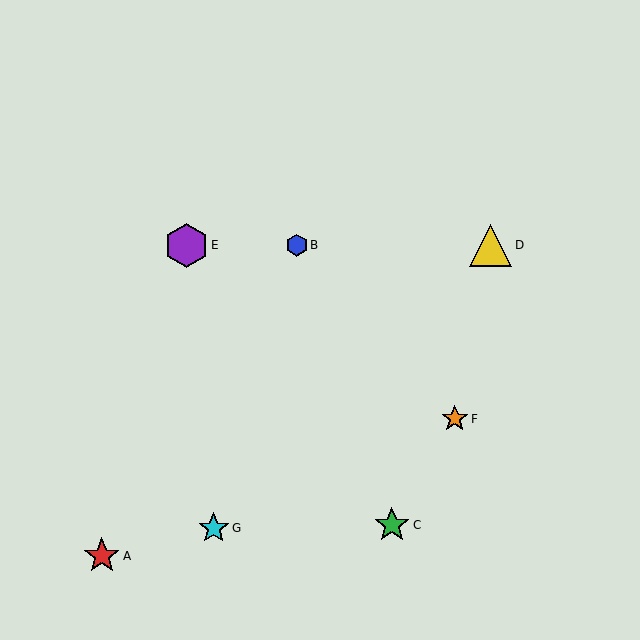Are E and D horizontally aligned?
Yes, both are at y≈245.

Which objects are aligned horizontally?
Objects B, D, E are aligned horizontally.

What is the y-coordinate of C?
Object C is at y≈525.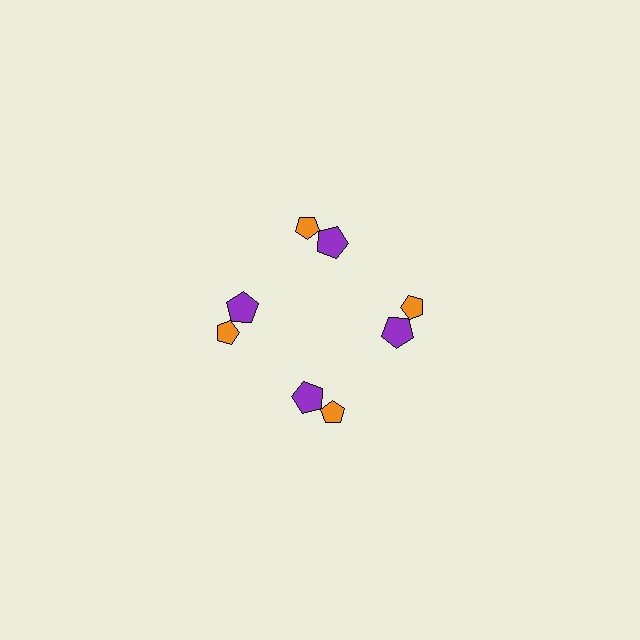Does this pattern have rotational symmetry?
Yes, this pattern has 4-fold rotational symmetry. It looks the same after rotating 90 degrees around the center.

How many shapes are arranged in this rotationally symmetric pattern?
There are 8 shapes, arranged in 4 groups of 2.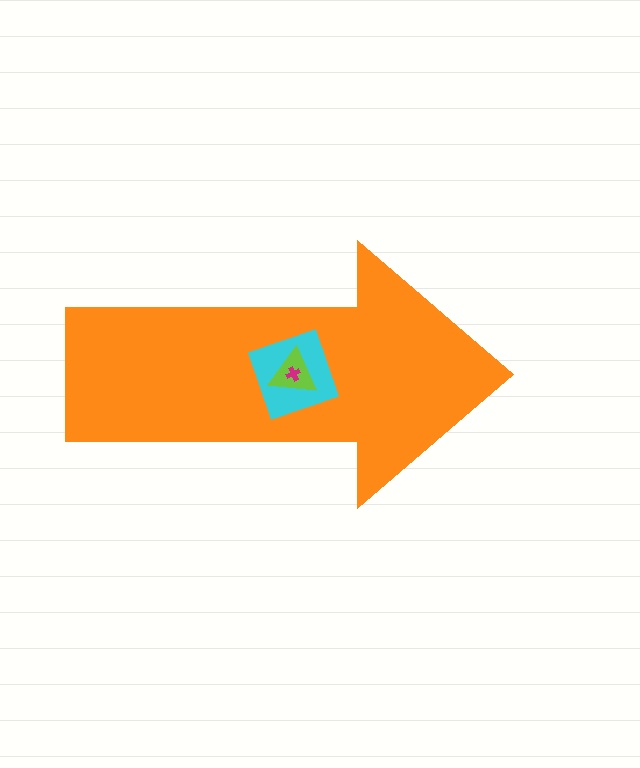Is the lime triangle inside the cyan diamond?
Yes.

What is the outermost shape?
The orange arrow.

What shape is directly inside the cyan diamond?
The lime triangle.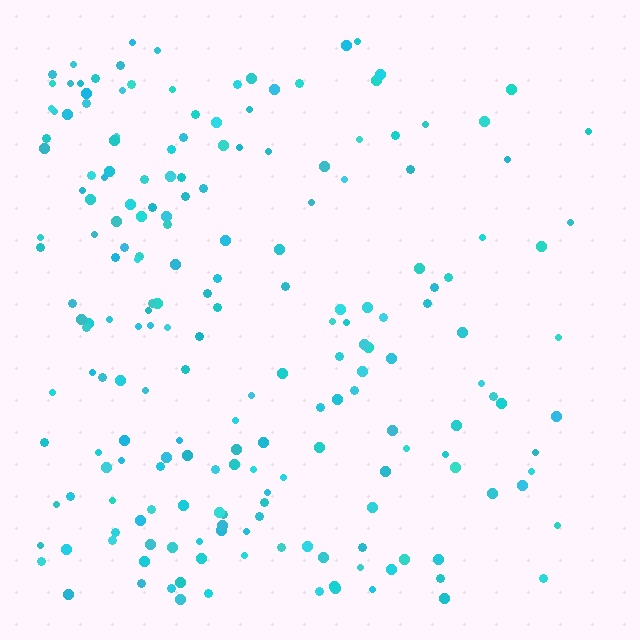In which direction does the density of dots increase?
From right to left, with the left side densest.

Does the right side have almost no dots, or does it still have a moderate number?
Still a moderate number, just noticeably fewer than the left.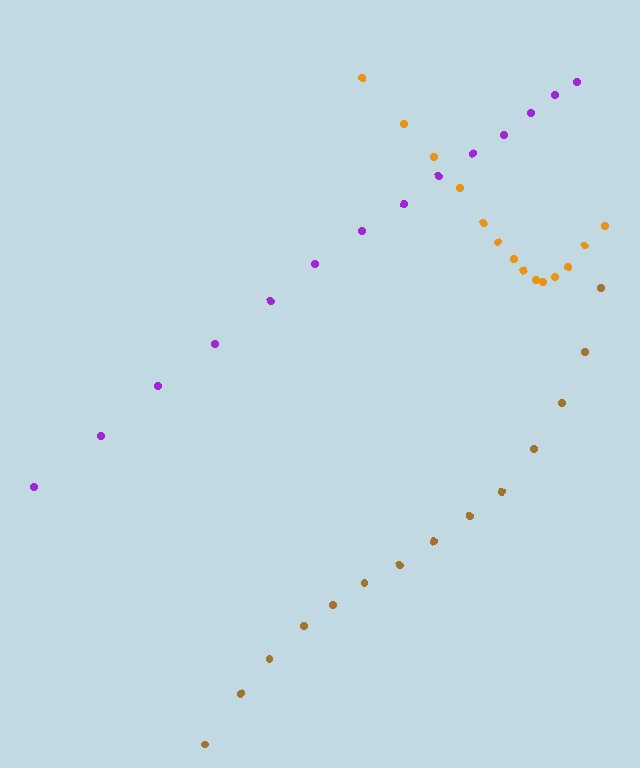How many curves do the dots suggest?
There are 3 distinct paths.